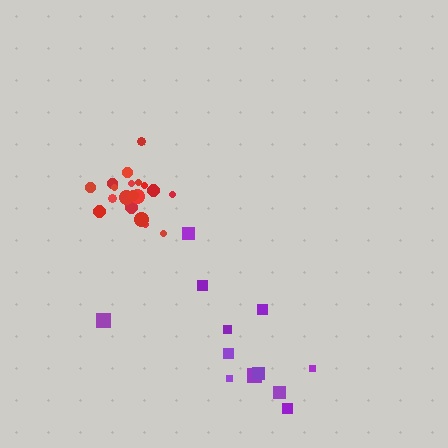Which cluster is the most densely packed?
Red.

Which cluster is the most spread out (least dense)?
Purple.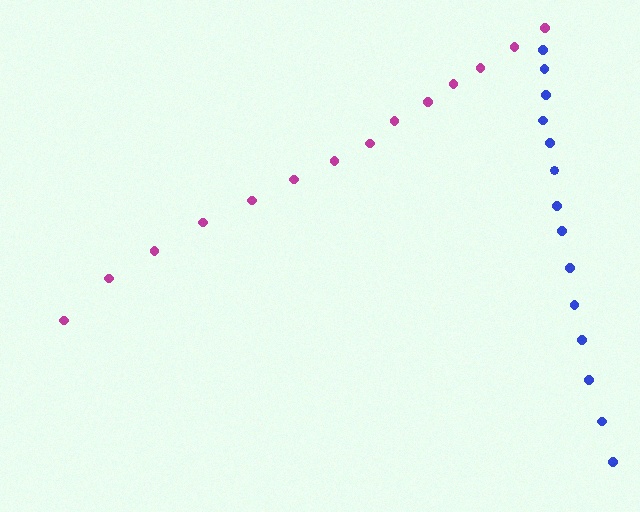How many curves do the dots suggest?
There are 2 distinct paths.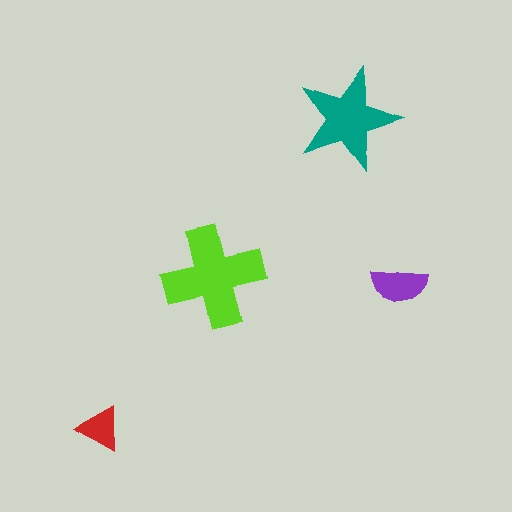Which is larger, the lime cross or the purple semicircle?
The lime cross.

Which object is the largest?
The lime cross.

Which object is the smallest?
The red triangle.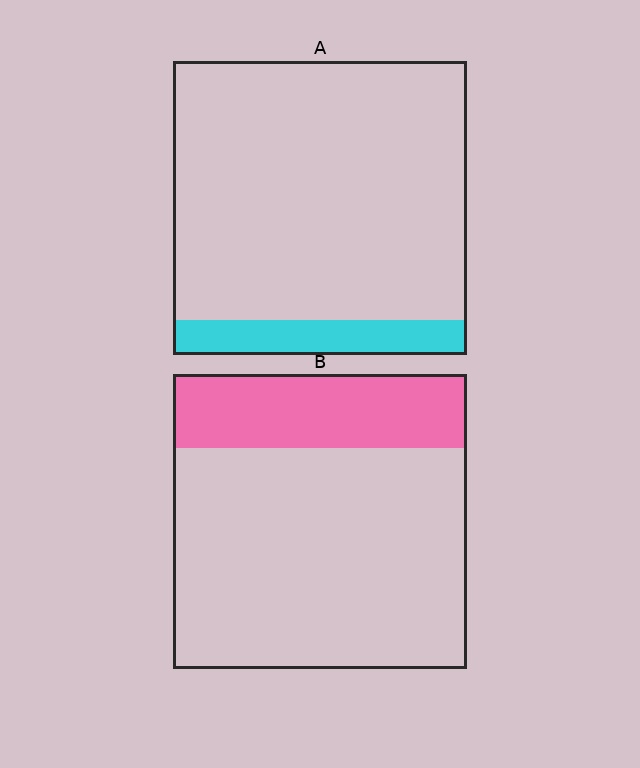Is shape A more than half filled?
No.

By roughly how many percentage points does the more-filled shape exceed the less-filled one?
By roughly 15 percentage points (B over A).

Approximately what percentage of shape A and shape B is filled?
A is approximately 10% and B is approximately 25%.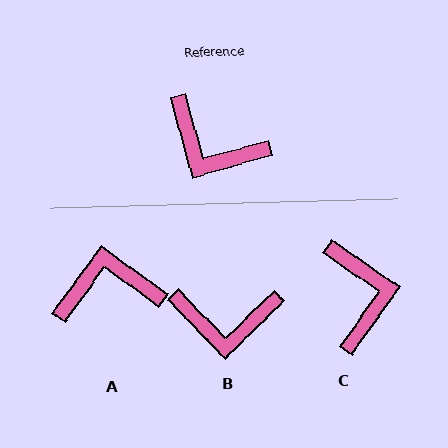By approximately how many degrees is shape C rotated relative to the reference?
Approximately 130 degrees counter-clockwise.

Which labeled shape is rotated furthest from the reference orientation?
A, about 141 degrees away.